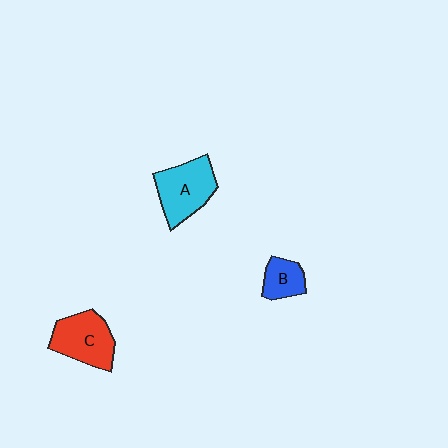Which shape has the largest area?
Shape A (cyan).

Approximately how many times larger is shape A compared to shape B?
Approximately 1.9 times.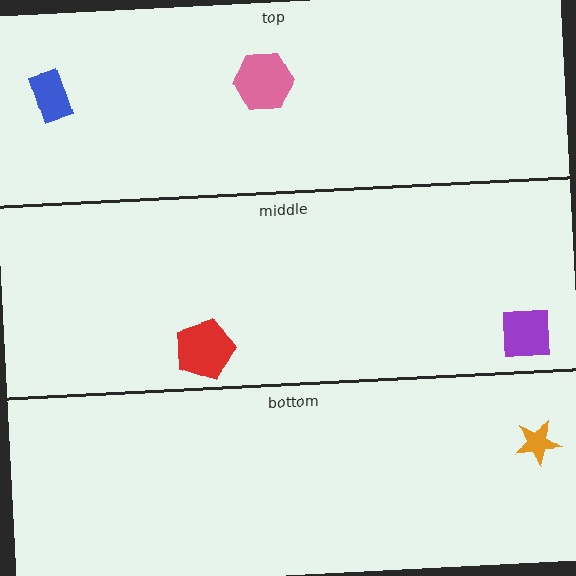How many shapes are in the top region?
2.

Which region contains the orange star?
The bottom region.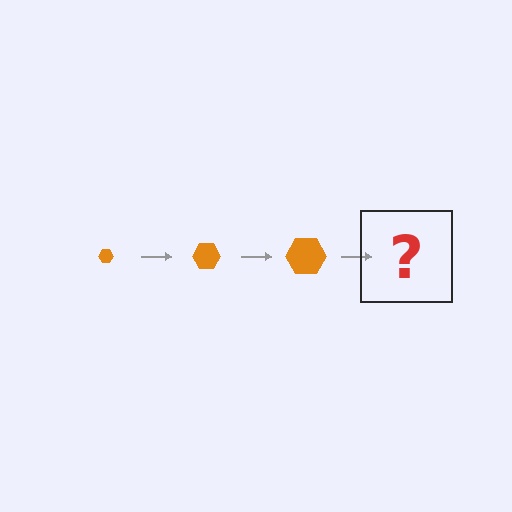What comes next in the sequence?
The next element should be an orange hexagon, larger than the previous one.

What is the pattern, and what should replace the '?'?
The pattern is that the hexagon gets progressively larger each step. The '?' should be an orange hexagon, larger than the previous one.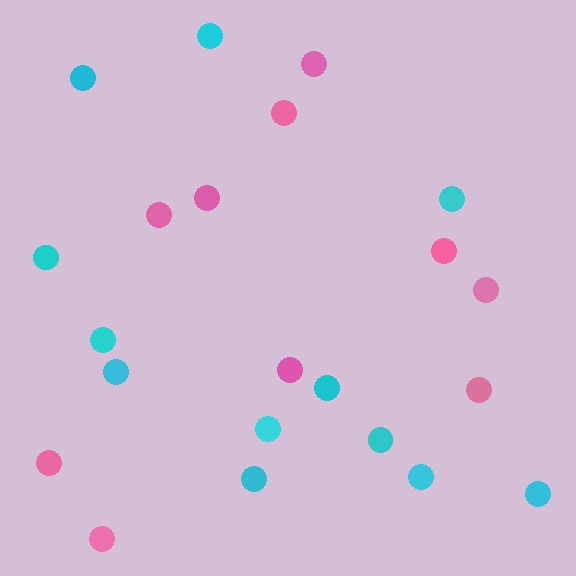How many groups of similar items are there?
There are 2 groups: one group of cyan circles (12) and one group of pink circles (10).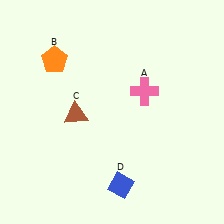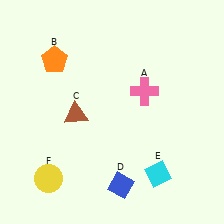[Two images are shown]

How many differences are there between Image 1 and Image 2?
There are 2 differences between the two images.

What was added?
A cyan diamond (E), a yellow circle (F) were added in Image 2.